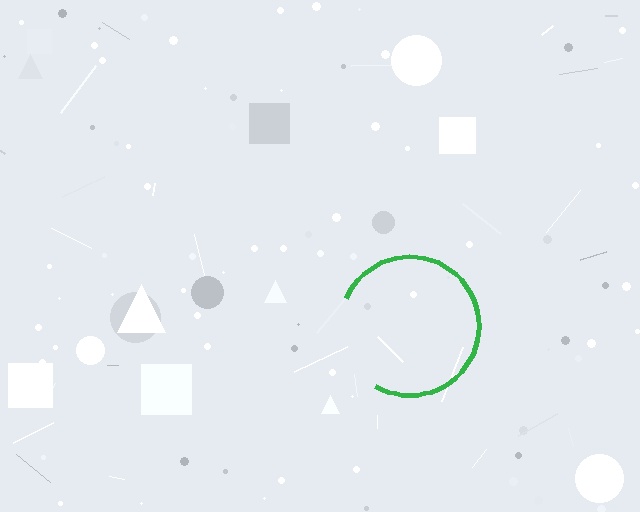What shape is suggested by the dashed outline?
The dashed outline suggests a circle.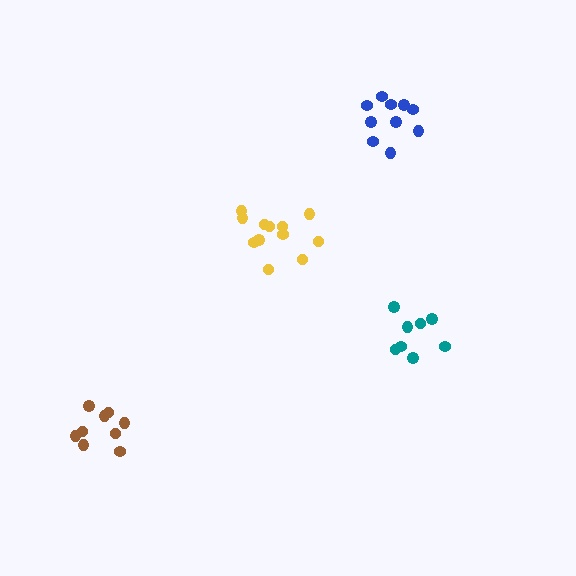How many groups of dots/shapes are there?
There are 4 groups.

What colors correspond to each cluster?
The clusters are colored: yellow, teal, blue, brown.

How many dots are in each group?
Group 1: 12 dots, Group 2: 8 dots, Group 3: 10 dots, Group 4: 9 dots (39 total).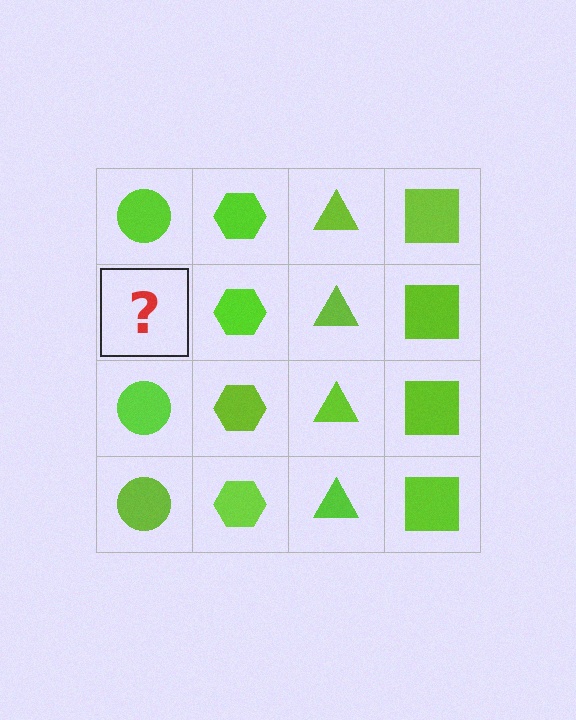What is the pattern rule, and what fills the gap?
The rule is that each column has a consistent shape. The gap should be filled with a lime circle.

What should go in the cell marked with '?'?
The missing cell should contain a lime circle.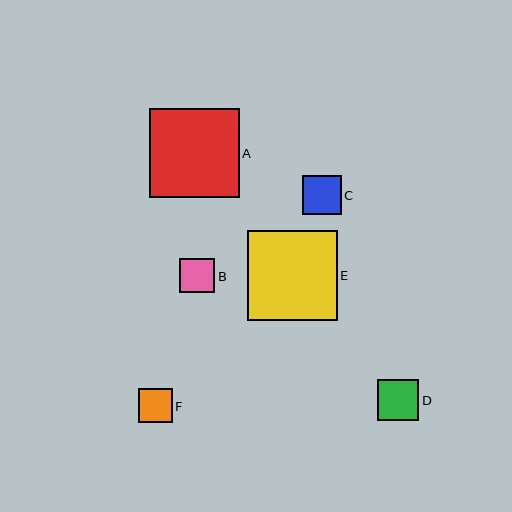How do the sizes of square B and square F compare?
Square B and square F are approximately the same size.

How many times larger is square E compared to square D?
Square E is approximately 2.2 times the size of square D.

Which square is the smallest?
Square F is the smallest with a size of approximately 34 pixels.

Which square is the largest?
Square E is the largest with a size of approximately 90 pixels.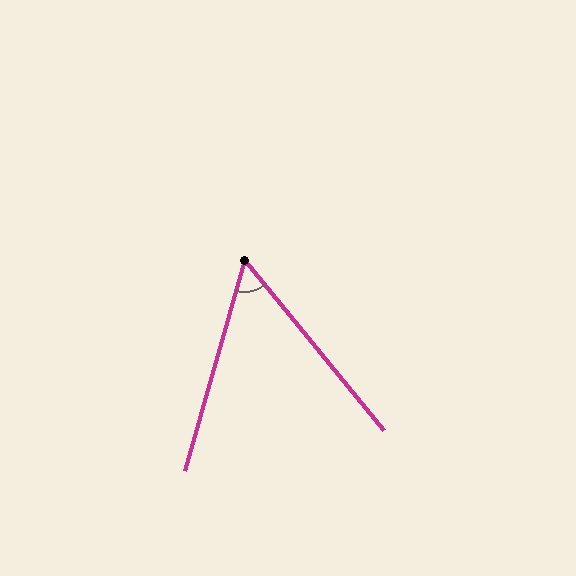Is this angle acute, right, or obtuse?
It is acute.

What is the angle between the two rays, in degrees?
Approximately 55 degrees.